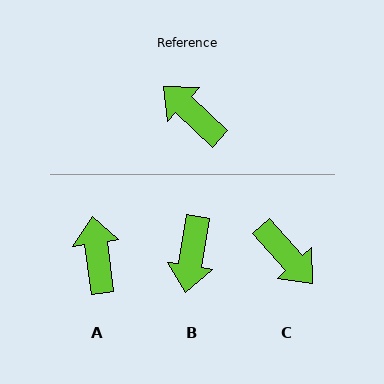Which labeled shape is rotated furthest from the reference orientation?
C, about 175 degrees away.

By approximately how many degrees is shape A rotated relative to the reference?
Approximately 39 degrees clockwise.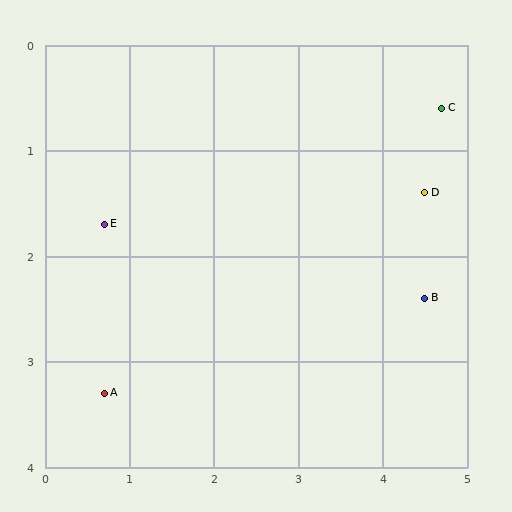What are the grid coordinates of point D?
Point D is at approximately (4.5, 1.4).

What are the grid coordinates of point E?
Point E is at approximately (0.7, 1.7).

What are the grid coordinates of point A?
Point A is at approximately (0.7, 3.3).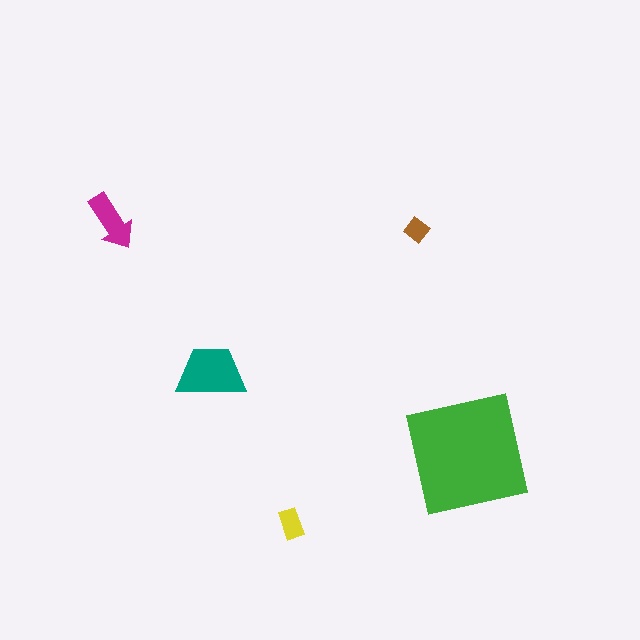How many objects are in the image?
There are 5 objects in the image.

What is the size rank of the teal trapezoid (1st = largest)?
2nd.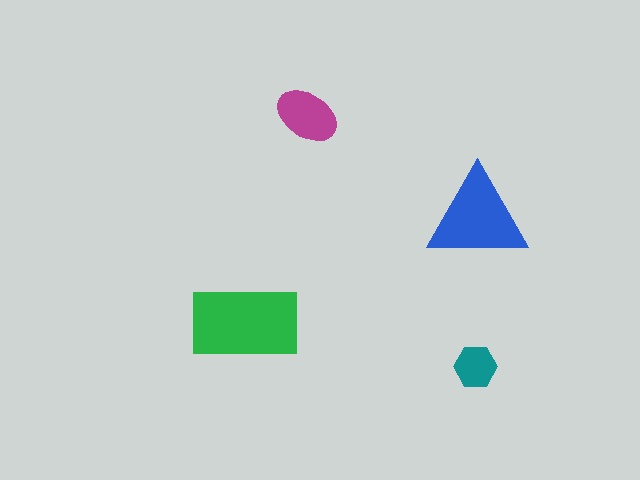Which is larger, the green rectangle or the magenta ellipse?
The green rectangle.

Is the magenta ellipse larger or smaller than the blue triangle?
Smaller.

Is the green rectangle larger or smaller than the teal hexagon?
Larger.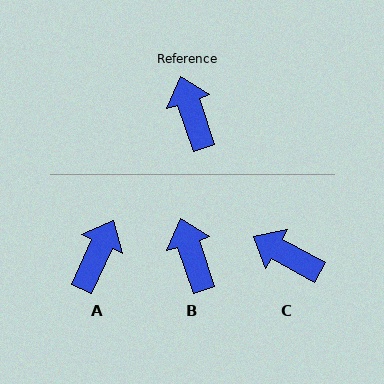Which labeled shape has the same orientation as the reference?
B.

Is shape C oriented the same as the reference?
No, it is off by about 43 degrees.